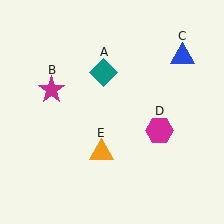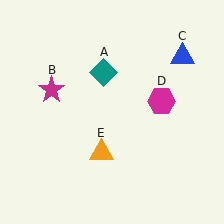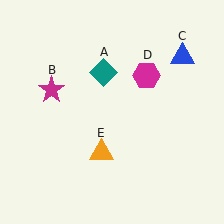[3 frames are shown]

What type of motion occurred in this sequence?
The magenta hexagon (object D) rotated counterclockwise around the center of the scene.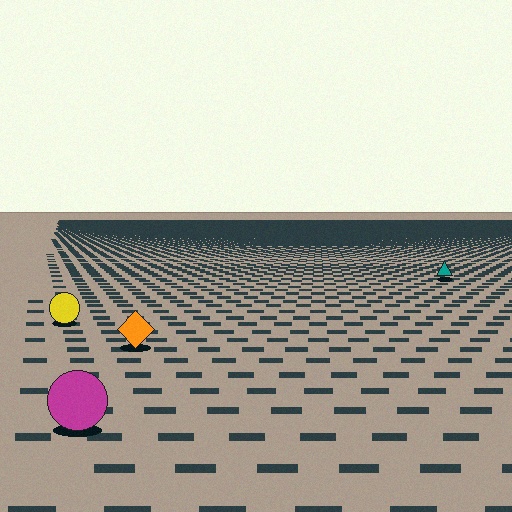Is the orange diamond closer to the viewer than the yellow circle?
Yes. The orange diamond is closer — you can tell from the texture gradient: the ground texture is coarser near it.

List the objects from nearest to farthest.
From nearest to farthest: the magenta circle, the orange diamond, the yellow circle, the teal triangle.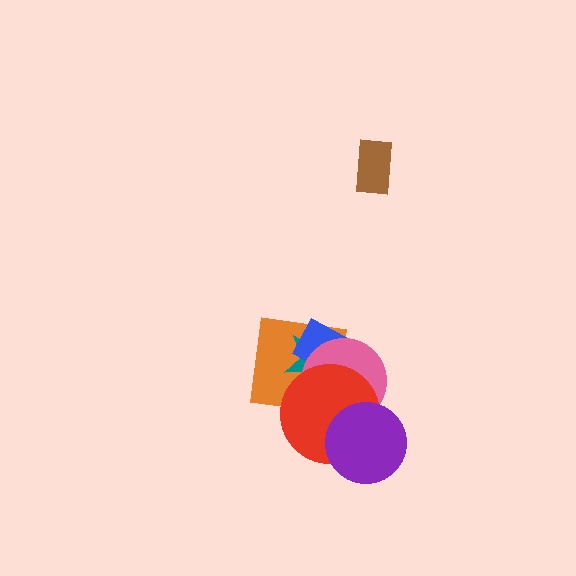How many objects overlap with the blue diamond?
4 objects overlap with the blue diamond.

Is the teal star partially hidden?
Yes, it is partially covered by another shape.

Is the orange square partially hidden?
Yes, it is partially covered by another shape.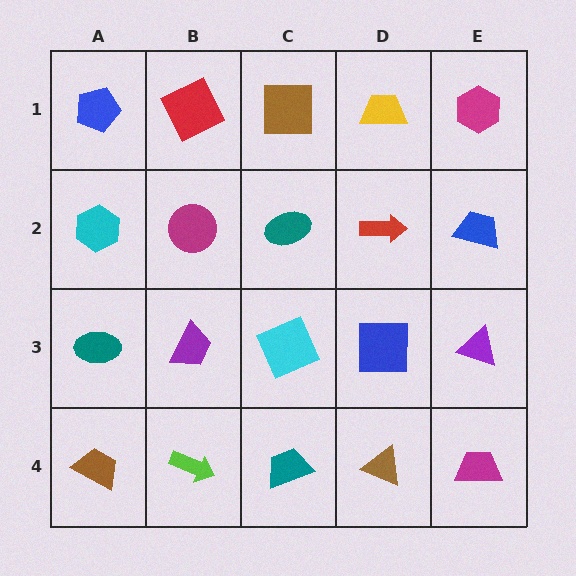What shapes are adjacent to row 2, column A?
A blue pentagon (row 1, column A), a teal ellipse (row 3, column A), a magenta circle (row 2, column B).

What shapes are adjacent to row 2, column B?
A red square (row 1, column B), a purple trapezoid (row 3, column B), a cyan hexagon (row 2, column A), a teal ellipse (row 2, column C).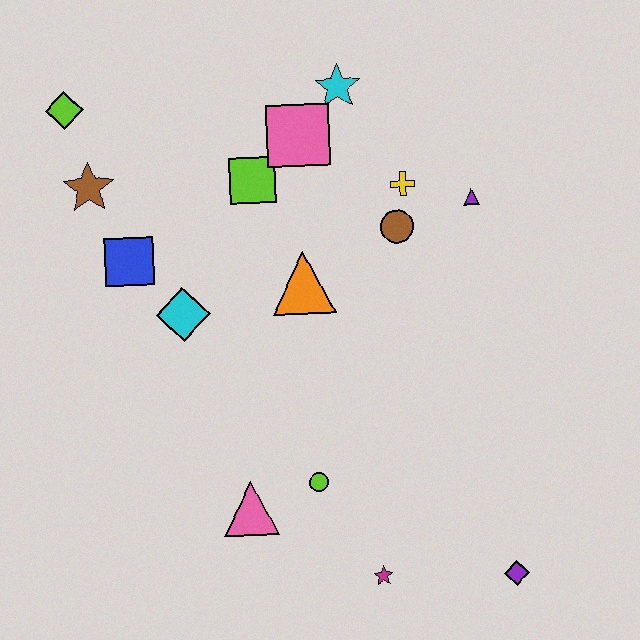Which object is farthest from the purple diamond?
The lime diamond is farthest from the purple diamond.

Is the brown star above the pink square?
No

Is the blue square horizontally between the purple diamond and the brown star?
Yes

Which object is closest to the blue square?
The cyan diamond is closest to the blue square.